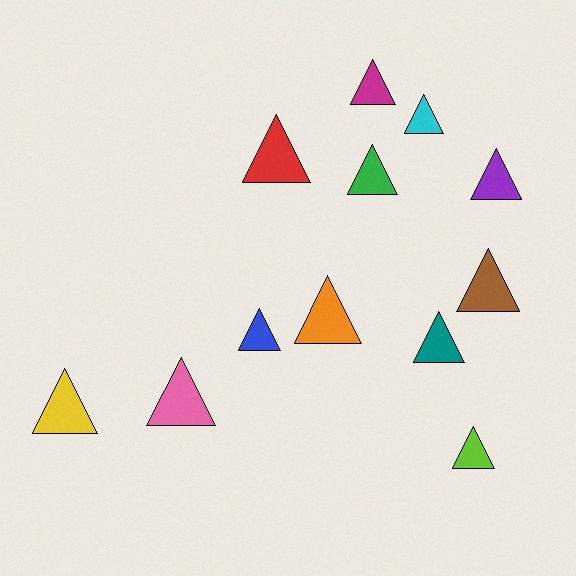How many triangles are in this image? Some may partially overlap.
There are 12 triangles.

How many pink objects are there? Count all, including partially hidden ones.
There is 1 pink object.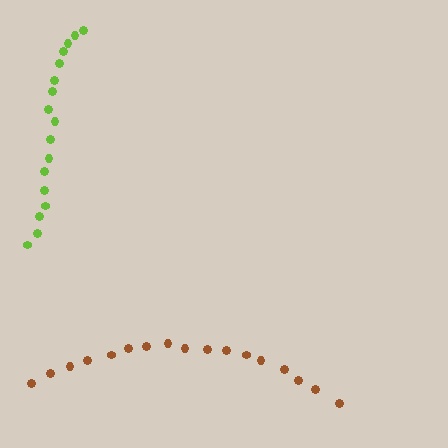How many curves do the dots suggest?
There are 2 distinct paths.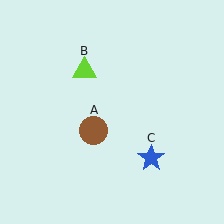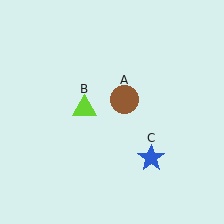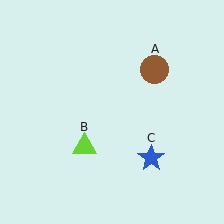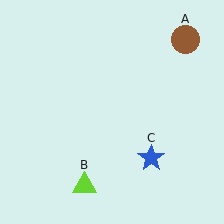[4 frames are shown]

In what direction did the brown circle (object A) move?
The brown circle (object A) moved up and to the right.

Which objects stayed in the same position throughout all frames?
Blue star (object C) remained stationary.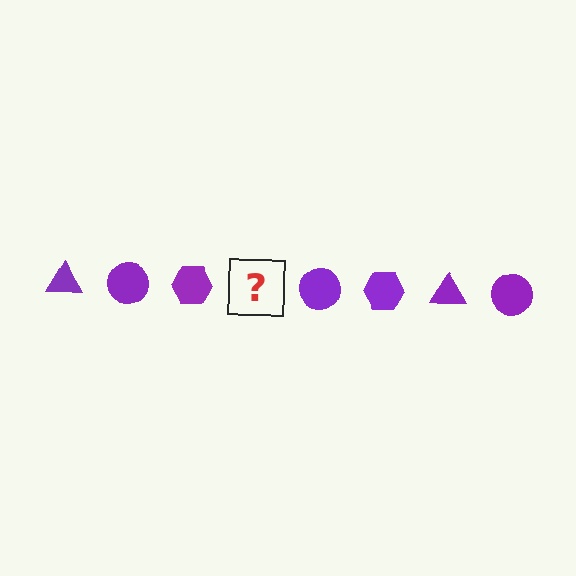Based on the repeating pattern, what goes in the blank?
The blank should be a purple triangle.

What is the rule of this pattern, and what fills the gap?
The rule is that the pattern cycles through triangle, circle, hexagon shapes in purple. The gap should be filled with a purple triangle.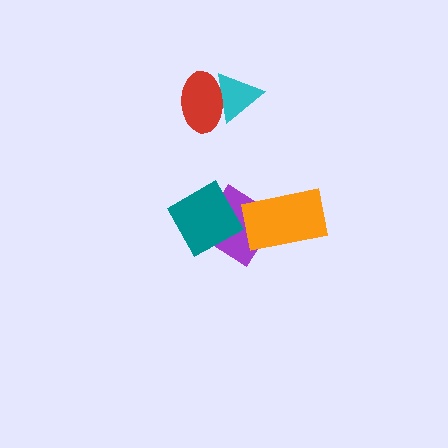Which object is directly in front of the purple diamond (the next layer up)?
The teal diamond is directly in front of the purple diamond.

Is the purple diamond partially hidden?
Yes, it is partially covered by another shape.